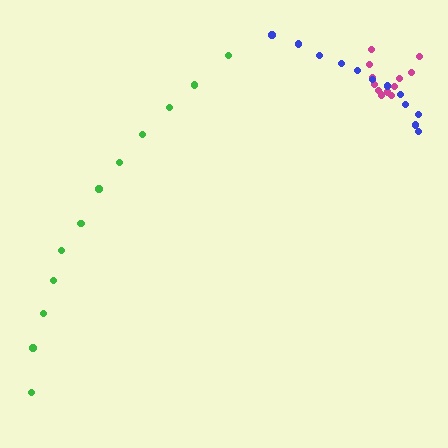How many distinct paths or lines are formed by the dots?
There are 3 distinct paths.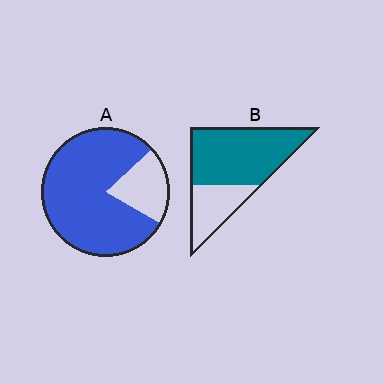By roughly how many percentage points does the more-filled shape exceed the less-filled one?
By roughly 10 percentage points (A over B).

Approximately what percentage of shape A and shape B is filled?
A is approximately 80% and B is approximately 70%.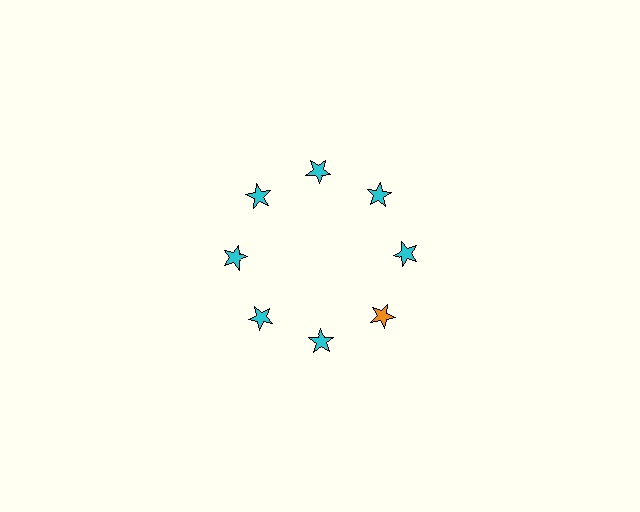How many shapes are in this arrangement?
There are 8 shapes arranged in a ring pattern.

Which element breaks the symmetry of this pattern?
The orange star at roughly the 4 o'clock position breaks the symmetry. All other shapes are cyan stars.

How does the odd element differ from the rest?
It has a different color: orange instead of cyan.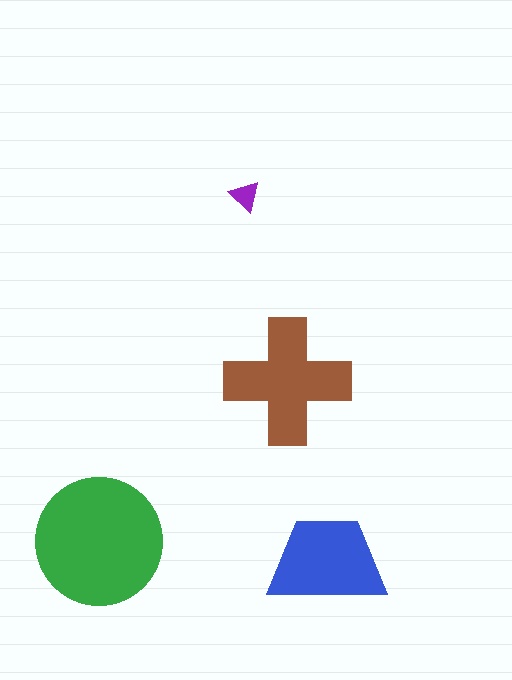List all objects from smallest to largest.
The purple triangle, the blue trapezoid, the brown cross, the green circle.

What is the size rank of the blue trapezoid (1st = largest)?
3rd.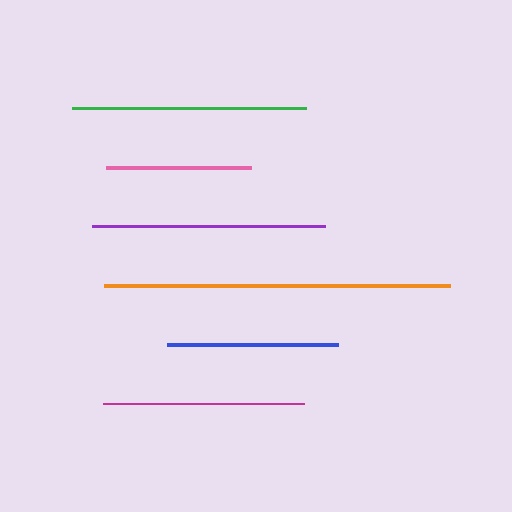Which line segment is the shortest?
The pink line is the shortest at approximately 145 pixels.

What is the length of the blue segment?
The blue segment is approximately 171 pixels long.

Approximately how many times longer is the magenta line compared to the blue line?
The magenta line is approximately 1.2 times the length of the blue line.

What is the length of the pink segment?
The pink segment is approximately 145 pixels long.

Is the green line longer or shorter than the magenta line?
The green line is longer than the magenta line.